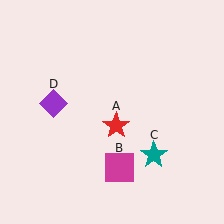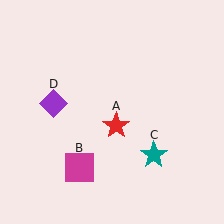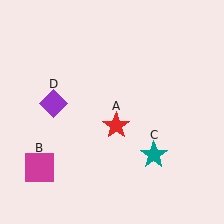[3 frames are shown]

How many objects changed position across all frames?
1 object changed position: magenta square (object B).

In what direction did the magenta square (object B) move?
The magenta square (object B) moved left.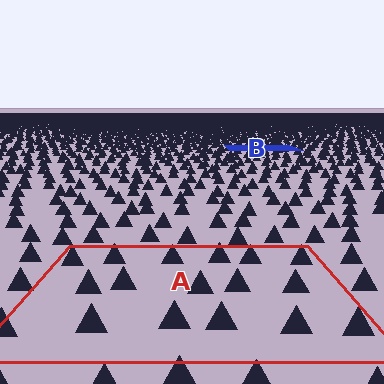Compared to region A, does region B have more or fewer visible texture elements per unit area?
Region B has more texture elements per unit area — they are packed more densely because it is farther away.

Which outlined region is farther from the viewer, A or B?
Region B is farther from the viewer — the texture elements inside it appear smaller and more densely packed.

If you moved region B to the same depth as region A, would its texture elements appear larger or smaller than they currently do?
They would appear larger. At a closer depth, the same texture elements are projected at a bigger on-screen size.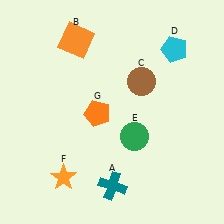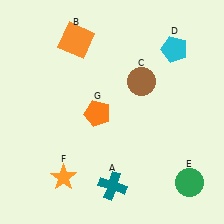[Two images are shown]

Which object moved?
The green circle (E) moved right.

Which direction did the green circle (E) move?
The green circle (E) moved right.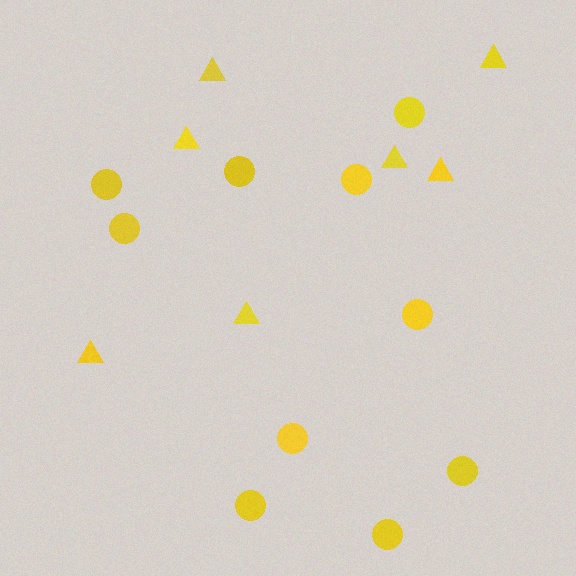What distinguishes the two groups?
There are 2 groups: one group of triangles (7) and one group of circles (10).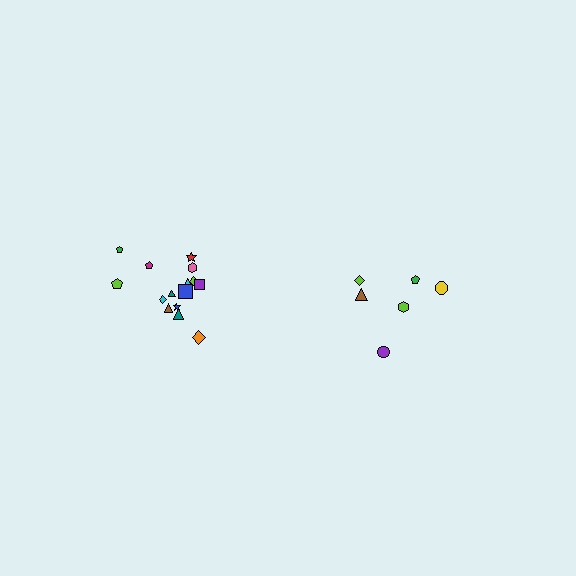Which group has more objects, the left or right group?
The left group.